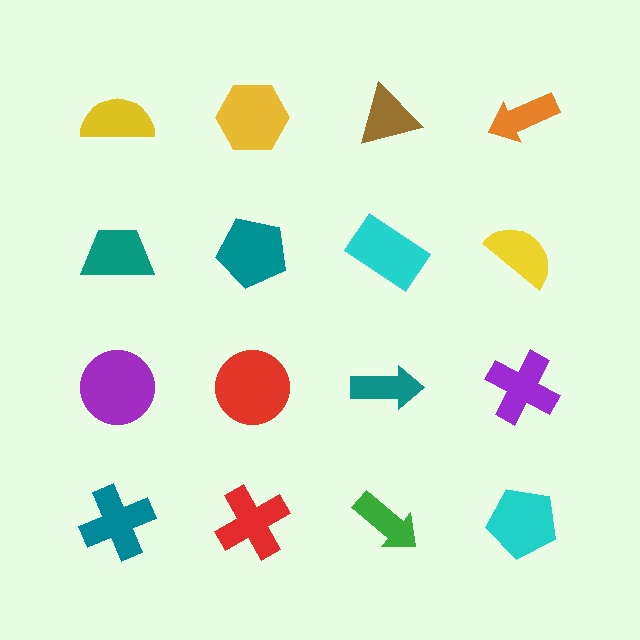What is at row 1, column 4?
An orange arrow.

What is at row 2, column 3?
A cyan rectangle.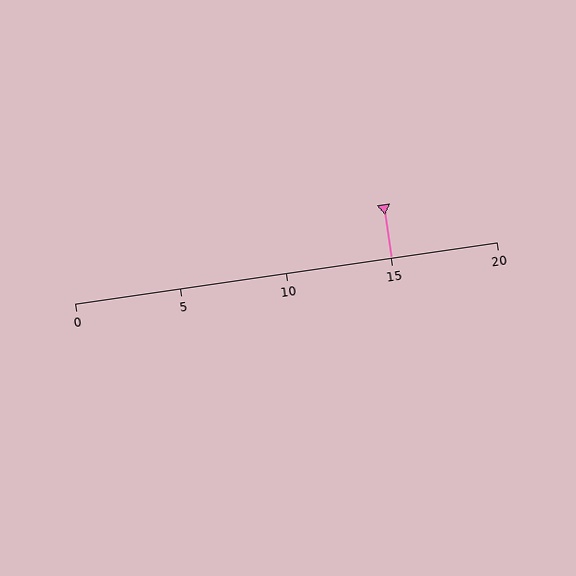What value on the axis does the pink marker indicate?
The marker indicates approximately 15.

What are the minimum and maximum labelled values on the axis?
The axis runs from 0 to 20.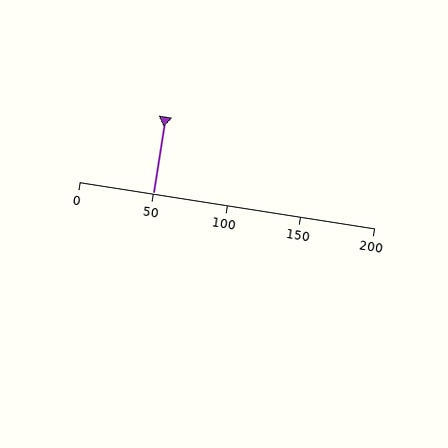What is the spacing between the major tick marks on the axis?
The major ticks are spaced 50 apart.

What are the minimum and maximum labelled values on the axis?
The axis runs from 0 to 200.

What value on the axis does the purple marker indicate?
The marker indicates approximately 50.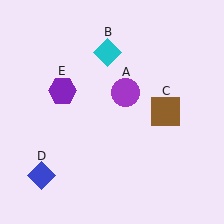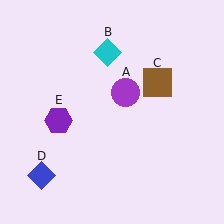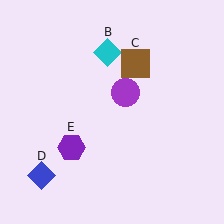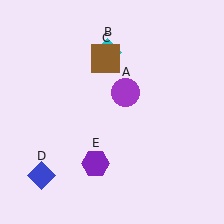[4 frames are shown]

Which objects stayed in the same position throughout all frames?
Purple circle (object A) and cyan diamond (object B) and blue diamond (object D) remained stationary.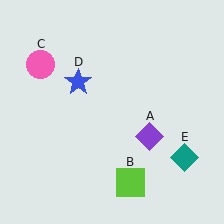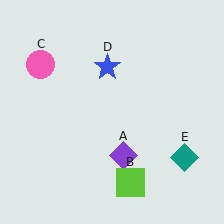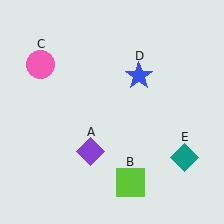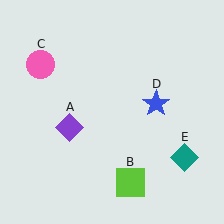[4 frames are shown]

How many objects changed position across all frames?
2 objects changed position: purple diamond (object A), blue star (object D).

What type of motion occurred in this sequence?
The purple diamond (object A), blue star (object D) rotated clockwise around the center of the scene.